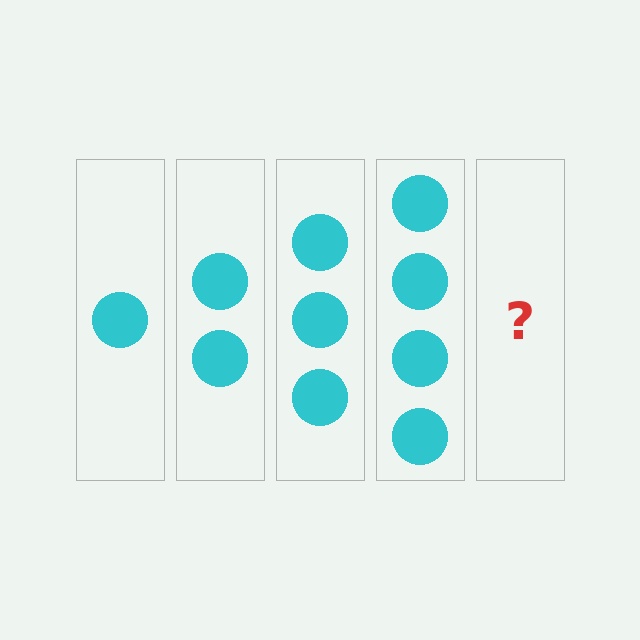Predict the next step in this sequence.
The next step is 5 circles.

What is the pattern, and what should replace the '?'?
The pattern is that each step adds one more circle. The '?' should be 5 circles.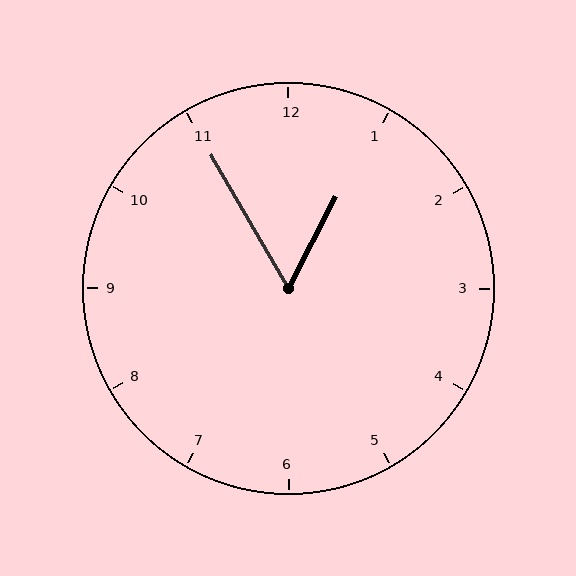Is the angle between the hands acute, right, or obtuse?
It is acute.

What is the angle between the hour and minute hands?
Approximately 58 degrees.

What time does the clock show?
12:55.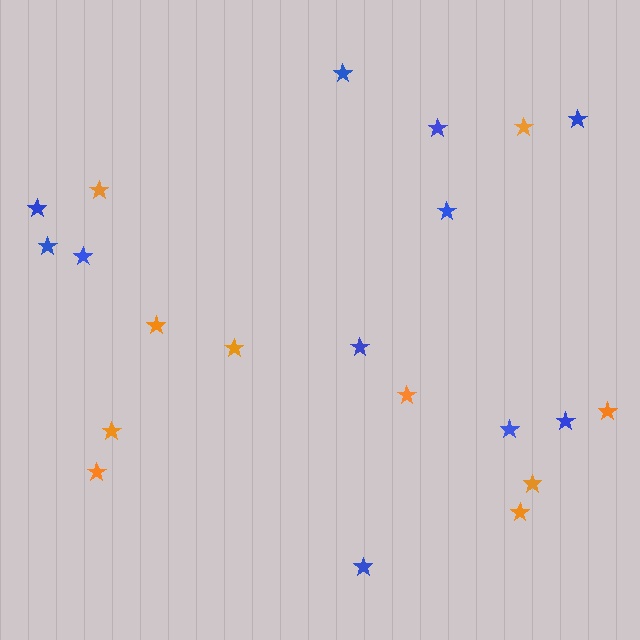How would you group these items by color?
There are 2 groups: one group of blue stars (11) and one group of orange stars (10).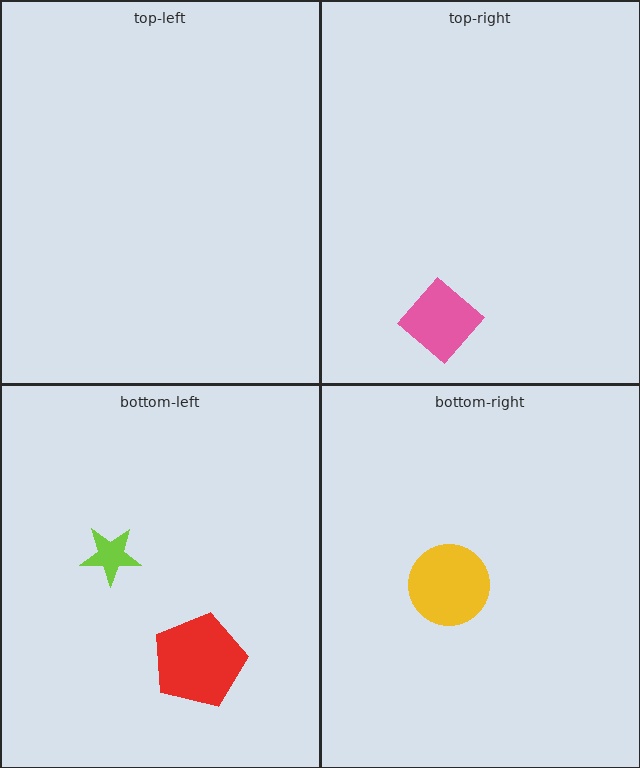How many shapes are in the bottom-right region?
1.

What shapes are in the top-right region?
The pink diamond.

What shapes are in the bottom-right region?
The yellow circle.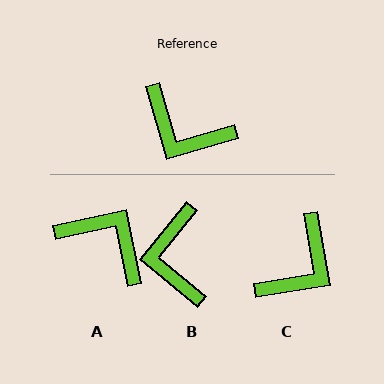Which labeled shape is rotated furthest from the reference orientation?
A, about 176 degrees away.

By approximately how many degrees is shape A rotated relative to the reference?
Approximately 176 degrees counter-clockwise.